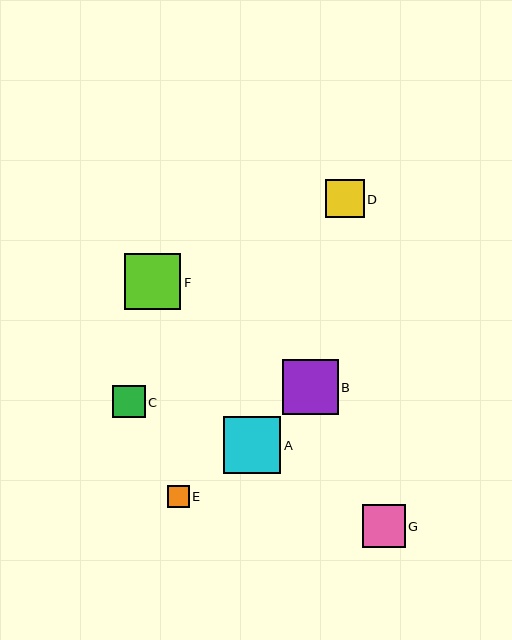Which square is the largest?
Square A is the largest with a size of approximately 57 pixels.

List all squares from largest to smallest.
From largest to smallest: A, F, B, G, D, C, E.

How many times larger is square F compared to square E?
Square F is approximately 2.6 times the size of square E.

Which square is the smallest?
Square E is the smallest with a size of approximately 22 pixels.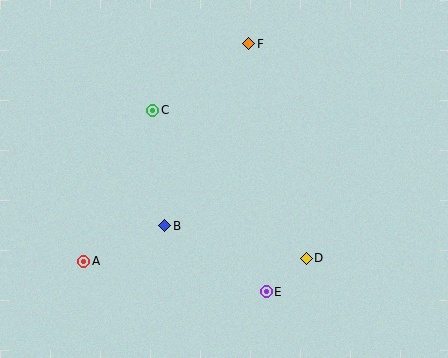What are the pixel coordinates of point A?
Point A is at (84, 261).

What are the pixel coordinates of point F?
Point F is at (249, 44).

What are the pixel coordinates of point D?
Point D is at (306, 258).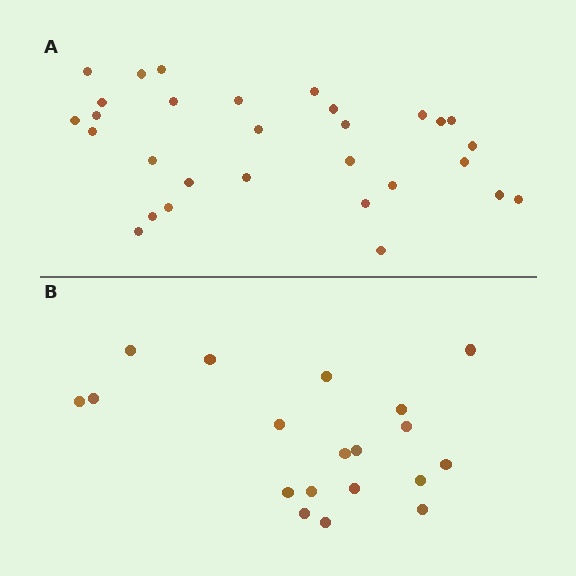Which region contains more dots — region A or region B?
Region A (the top region) has more dots.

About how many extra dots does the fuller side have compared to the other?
Region A has roughly 12 or so more dots than region B.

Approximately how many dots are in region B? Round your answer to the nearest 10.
About 20 dots. (The exact count is 19, which rounds to 20.)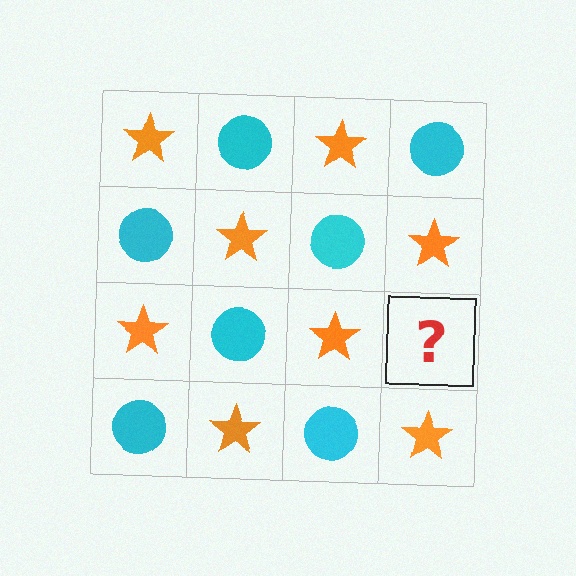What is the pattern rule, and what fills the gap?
The rule is that it alternates orange star and cyan circle in a checkerboard pattern. The gap should be filled with a cyan circle.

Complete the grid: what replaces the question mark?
The question mark should be replaced with a cyan circle.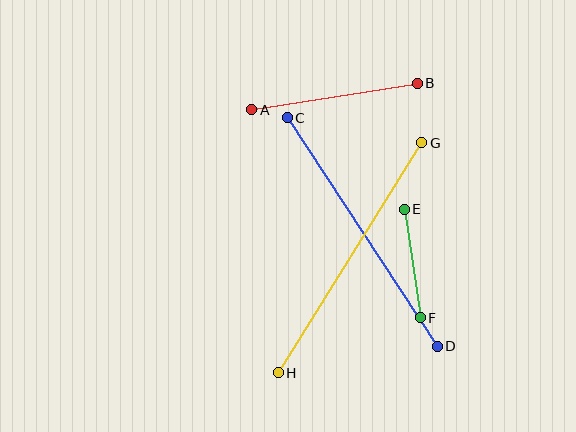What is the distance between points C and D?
The distance is approximately 273 pixels.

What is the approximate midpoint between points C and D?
The midpoint is at approximately (362, 232) pixels.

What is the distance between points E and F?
The distance is approximately 110 pixels.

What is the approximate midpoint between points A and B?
The midpoint is at approximately (335, 96) pixels.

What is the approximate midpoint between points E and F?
The midpoint is at approximately (412, 263) pixels.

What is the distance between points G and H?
The distance is approximately 271 pixels.